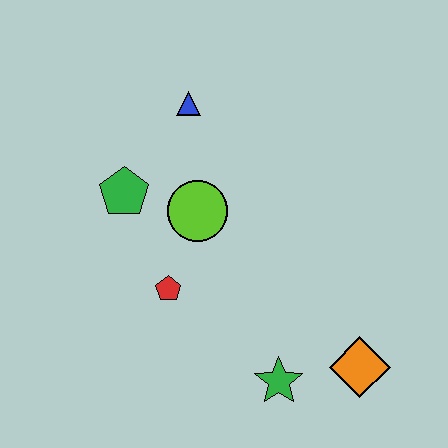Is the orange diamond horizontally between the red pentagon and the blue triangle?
No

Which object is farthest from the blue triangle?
The orange diamond is farthest from the blue triangle.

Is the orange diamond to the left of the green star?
No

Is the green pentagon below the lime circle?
No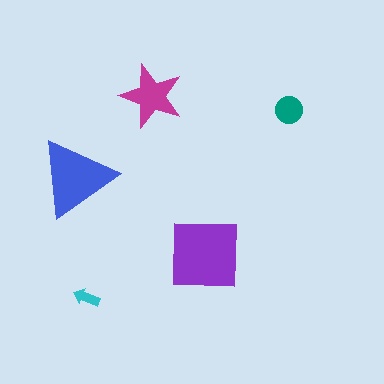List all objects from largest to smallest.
The purple square, the blue triangle, the magenta star, the teal circle, the cyan arrow.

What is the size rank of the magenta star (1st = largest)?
3rd.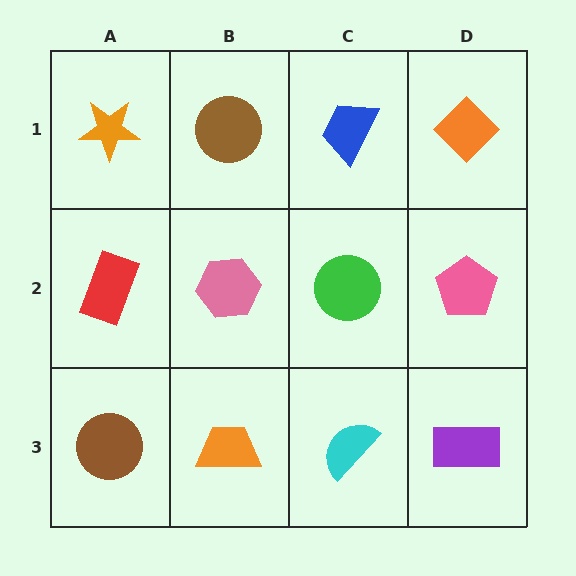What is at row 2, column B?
A pink hexagon.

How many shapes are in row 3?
4 shapes.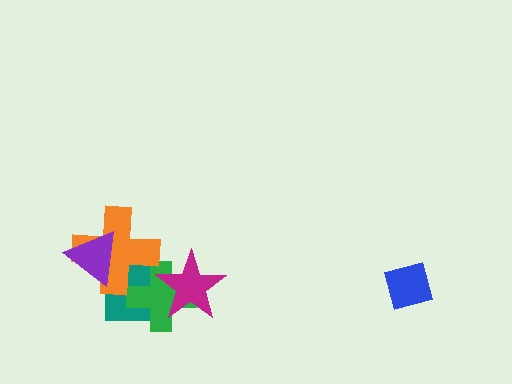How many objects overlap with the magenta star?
2 objects overlap with the magenta star.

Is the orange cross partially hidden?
Yes, it is partially covered by another shape.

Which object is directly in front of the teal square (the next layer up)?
The green cross is directly in front of the teal square.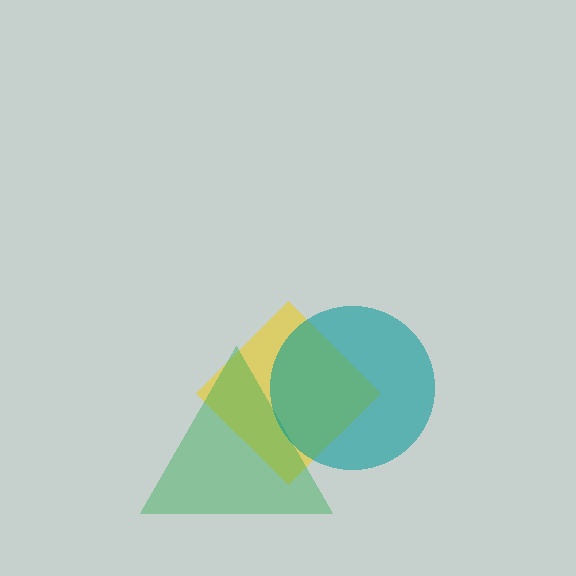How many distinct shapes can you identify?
There are 3 distinct shapes: a yellow diamond, a green triangle, a teal circle.